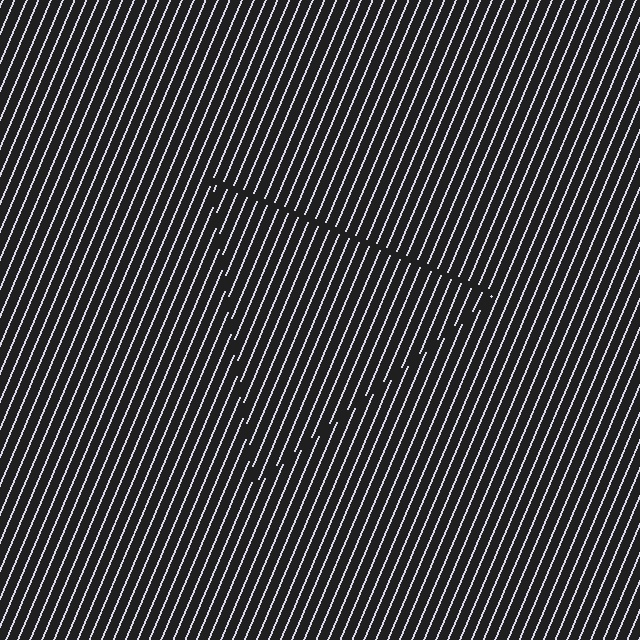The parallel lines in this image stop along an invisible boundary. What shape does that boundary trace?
An illusory triangle. The interior of the shape contains the same grating, shifted by half a period — the contour is defined by the phase discontinuity where line-ends from the inner and outer gratings abut.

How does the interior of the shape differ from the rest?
The interior of the shape contains the same grating, shifted by half a period — the contour is defined by the phase discontinuity where line-ends from the inner and outer gratings abut.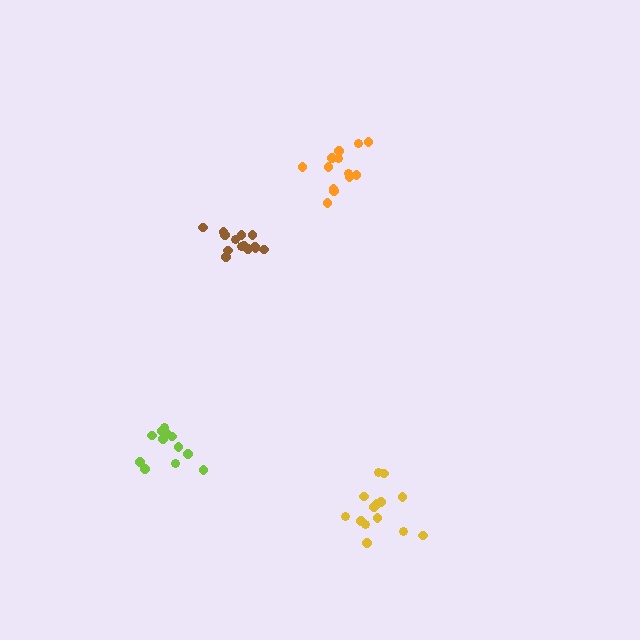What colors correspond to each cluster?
The clusters are colored: lime, yellow, orange, brown.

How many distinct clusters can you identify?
There are 4 distinct clusters.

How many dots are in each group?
Group 1: 12 dots, Group 2: 14 dots, Group 3: 13 dots, Group 4: 14 dots (53 total).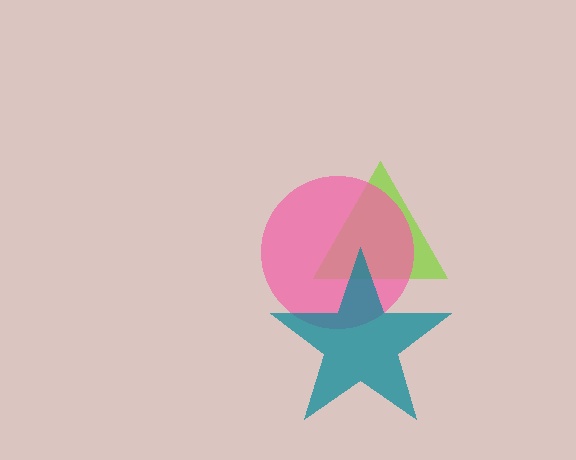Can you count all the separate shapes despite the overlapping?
Yes, there are 3 separate shapes.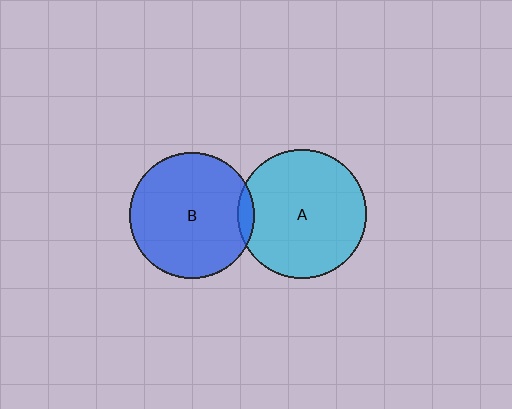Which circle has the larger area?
Circle A (cyan).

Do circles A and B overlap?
Yes.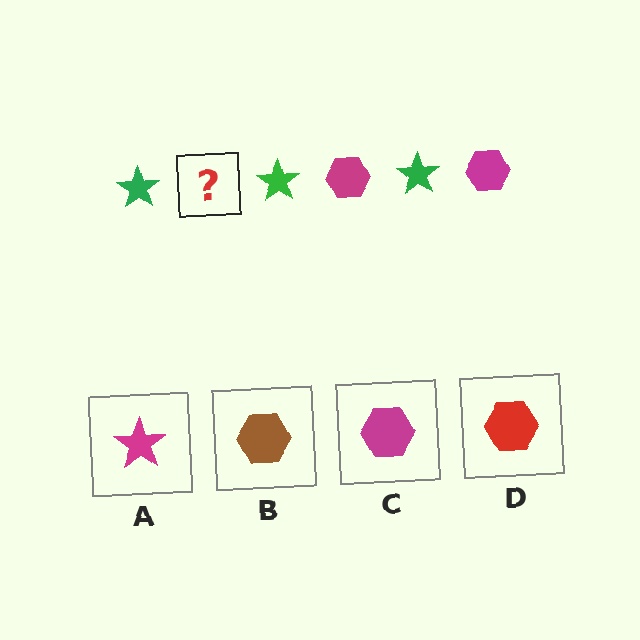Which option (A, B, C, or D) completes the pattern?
C.